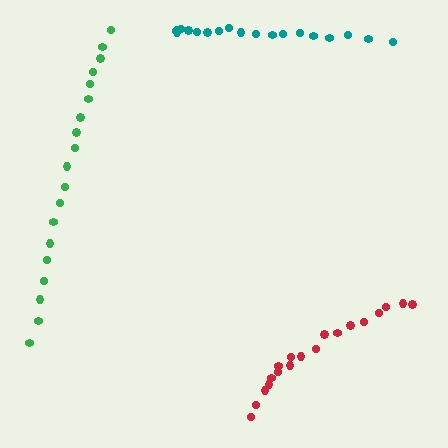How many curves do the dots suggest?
There are 3 distinct paths.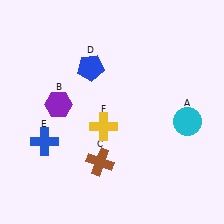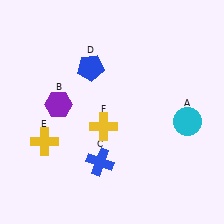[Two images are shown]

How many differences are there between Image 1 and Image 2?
There are 2 differences between the two images.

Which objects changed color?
C changed from brown to blue. E changed from blue to yellow.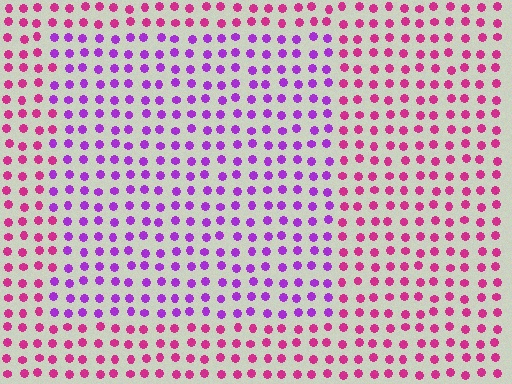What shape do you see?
I see a rectangle.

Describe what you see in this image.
The image is filled with small magenta elements in a uniform arrangement. A rectangle-shaped region is visible where the elements are tinted to a slightly different hue, forming a subtle color boundary.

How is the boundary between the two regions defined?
The boundary is defined purely by a slight shift in hue (about 41 degrees). Spacing, size, and orientation are identical on both sides.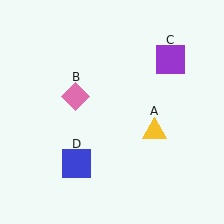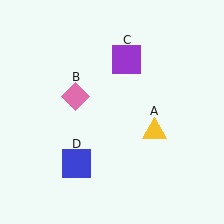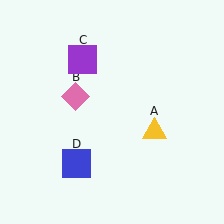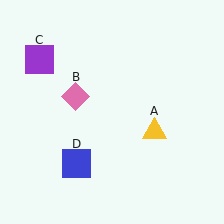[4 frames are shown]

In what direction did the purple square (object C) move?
The purple square (object C) moved left.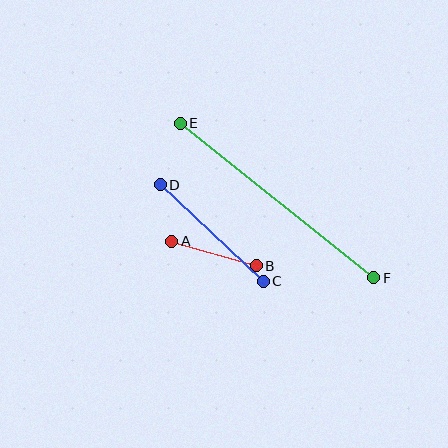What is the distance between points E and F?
The distance is approximately 248 pixels.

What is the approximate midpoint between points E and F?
The midpoint is at approximately (277, 201) pixels.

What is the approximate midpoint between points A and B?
The midpoint is at approximately (214, 254) pixels.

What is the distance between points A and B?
The distance is approximately 88 pixels.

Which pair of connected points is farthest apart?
Points E and F are farthest apart.